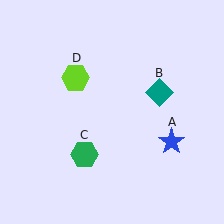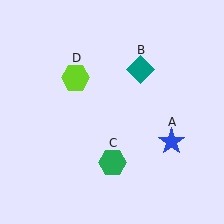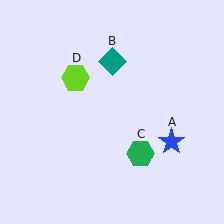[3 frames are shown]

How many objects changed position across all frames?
2 objects changed position: teal diamond (object B), green hexagon (object C).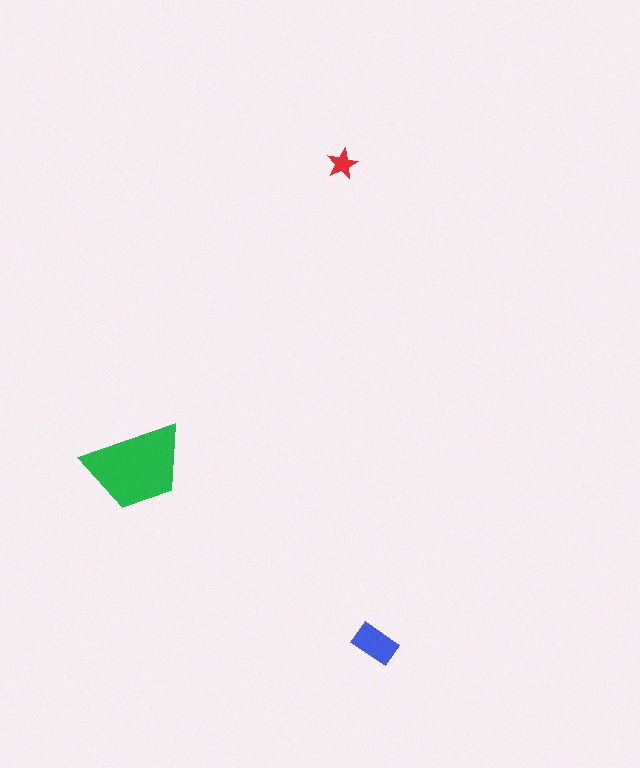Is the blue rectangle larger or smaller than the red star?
Larger.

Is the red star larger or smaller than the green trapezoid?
Smaller.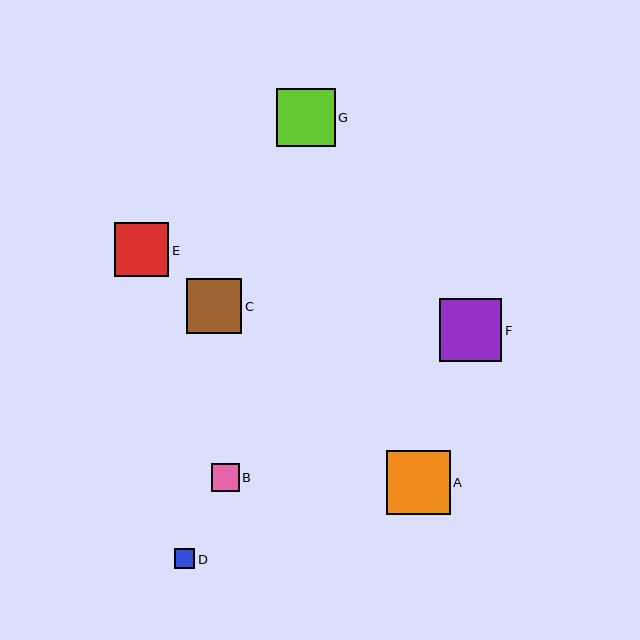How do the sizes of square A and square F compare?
Square A and square F are approximately the same size.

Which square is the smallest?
Square D is the smallest with a size of approximately 20 pixels.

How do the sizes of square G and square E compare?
Square G and square E are approximately the same size.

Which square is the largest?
Square A is the largest with a size of approximately 63 pixels.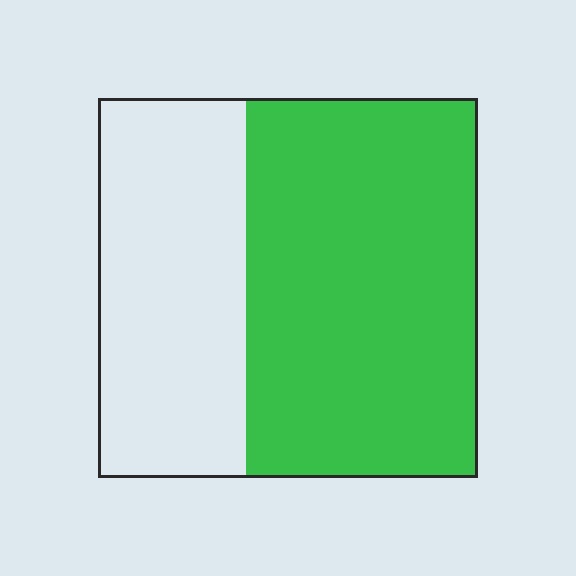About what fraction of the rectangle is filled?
About three fifths (3/5).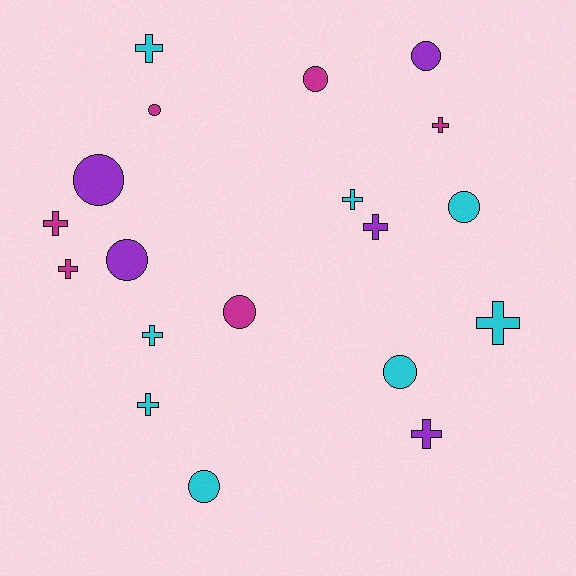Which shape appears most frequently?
Cross, with 10 objects.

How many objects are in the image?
There are 19 objects.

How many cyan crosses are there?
There are 5 cyan crosses.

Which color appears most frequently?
Cyan, with 8 objects.